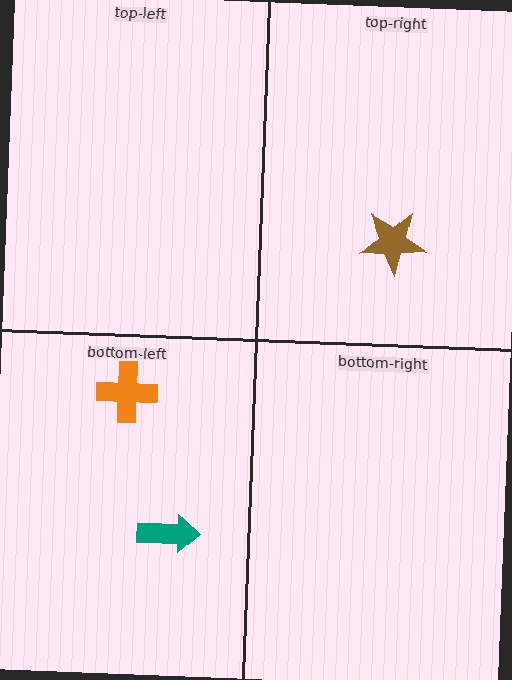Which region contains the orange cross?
The bottom-left region.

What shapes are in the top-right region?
The brown star.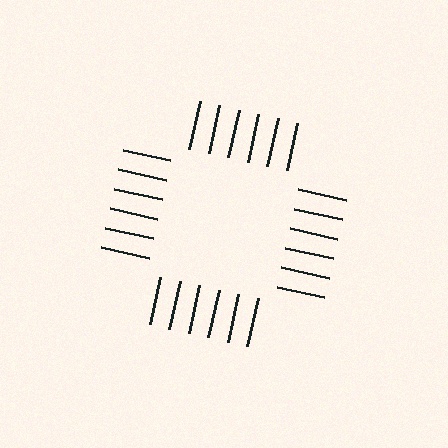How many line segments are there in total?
24 — 6 along each of the 4 edges.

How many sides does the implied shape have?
4 sides — the line-ends trace a square.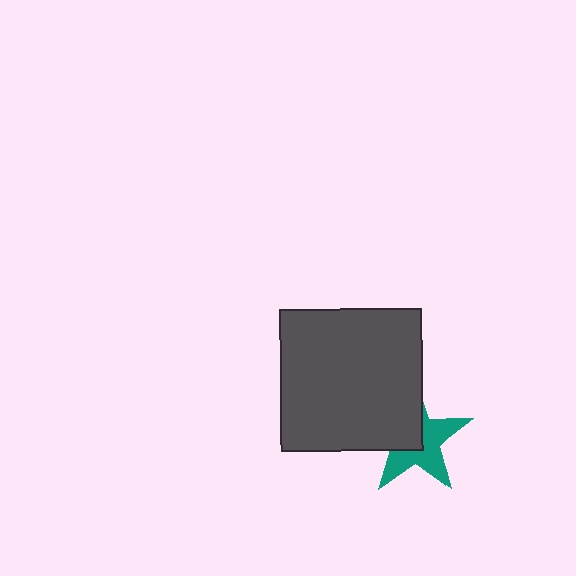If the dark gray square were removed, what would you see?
You would see the complete teal star.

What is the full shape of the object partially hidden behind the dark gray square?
The partially hidden object is a teal star.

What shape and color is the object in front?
The object in front is a dark gray square.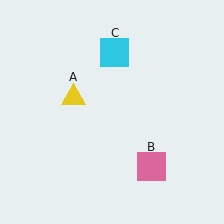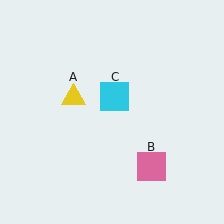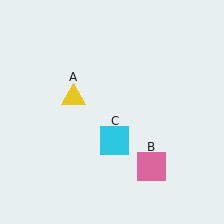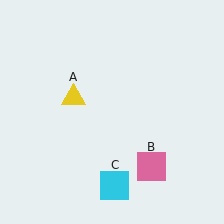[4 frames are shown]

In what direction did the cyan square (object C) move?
The cyan square (object C) moved down.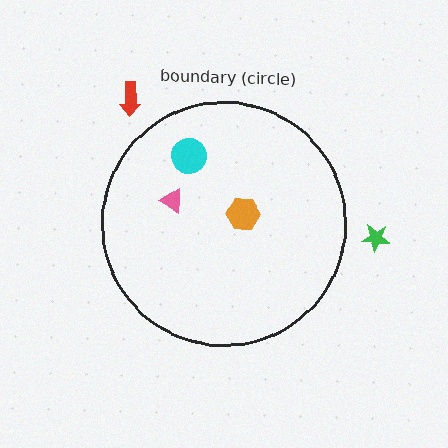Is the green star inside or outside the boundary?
Outside.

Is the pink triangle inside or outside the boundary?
Inside.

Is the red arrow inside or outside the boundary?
Outside.